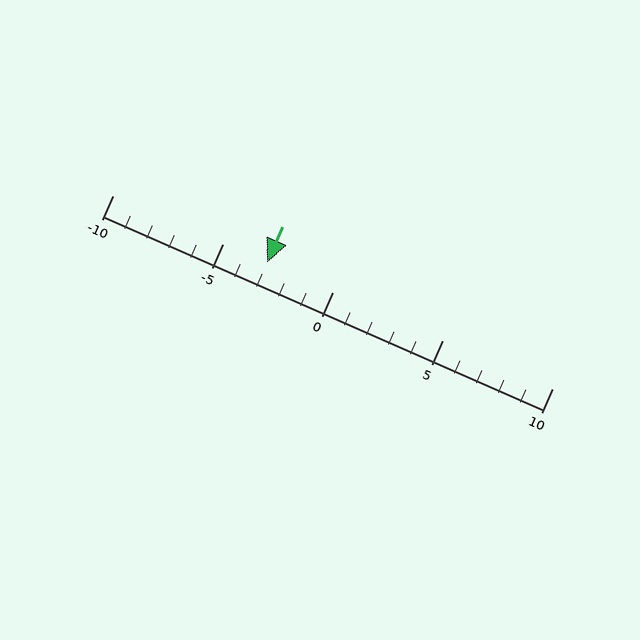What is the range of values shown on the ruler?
The ruler shows values from -10 to 10.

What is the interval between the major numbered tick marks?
The major tick marks are spaced 5 units apart.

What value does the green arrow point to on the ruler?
The green arrow points to approximately -3.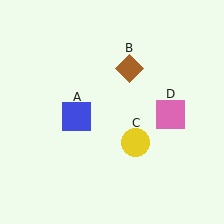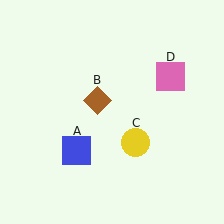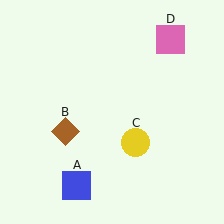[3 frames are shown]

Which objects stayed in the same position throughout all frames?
Yellow circle (object C) remained stationary.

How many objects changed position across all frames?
3 objects changed position: blue square (object A), brown diamond (object B), pink square (object D).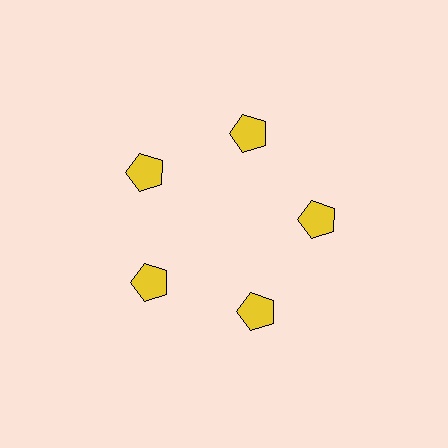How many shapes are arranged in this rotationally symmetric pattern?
There are 5 shapes, arranged in 5 groups of 1.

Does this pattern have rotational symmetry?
Yes, this pattern has 5-fold rotational symmetry. It looks the same after rotating 72 degrees around the center.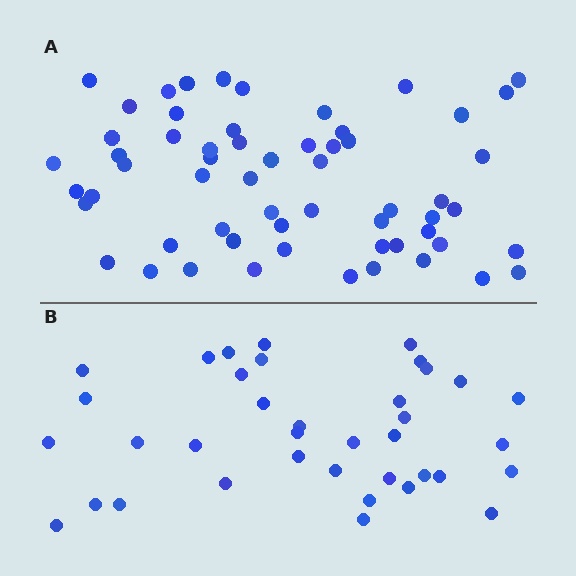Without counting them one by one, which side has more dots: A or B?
Region A (the top region) has more dots.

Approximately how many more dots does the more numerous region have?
Region A has approximately 20 more dots than region B.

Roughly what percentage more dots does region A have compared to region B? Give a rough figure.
About 60% more.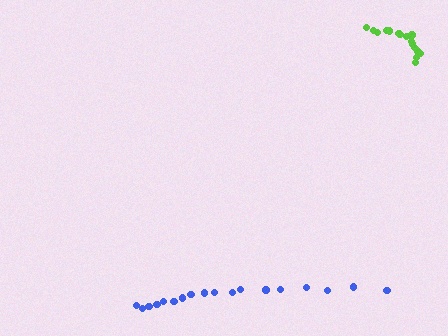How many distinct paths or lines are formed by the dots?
There are 2 distinct paths.